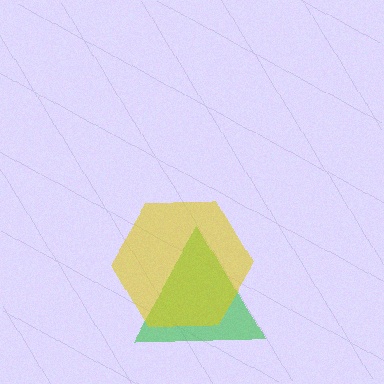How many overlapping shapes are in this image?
There are 2 overlapping shapes in the image.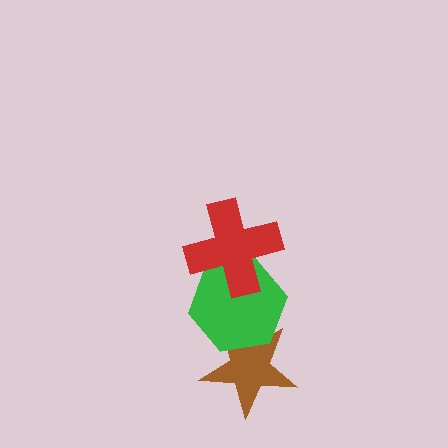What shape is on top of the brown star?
The green hexagon is on top of the brown star.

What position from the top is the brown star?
The brown star is 3rd from the top.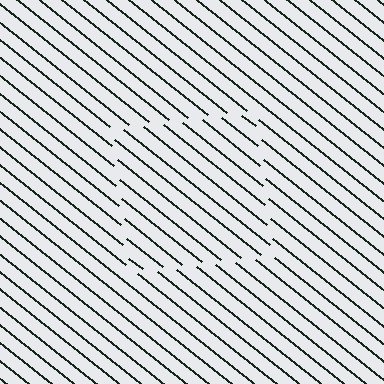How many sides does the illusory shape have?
4 sides — the line-ends trace a square.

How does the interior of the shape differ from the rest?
The interior of the shape contains the same grating, shifted by half a period — the contour is defined by the phase discontinuity where line-ends from the inner and outer gratings abut.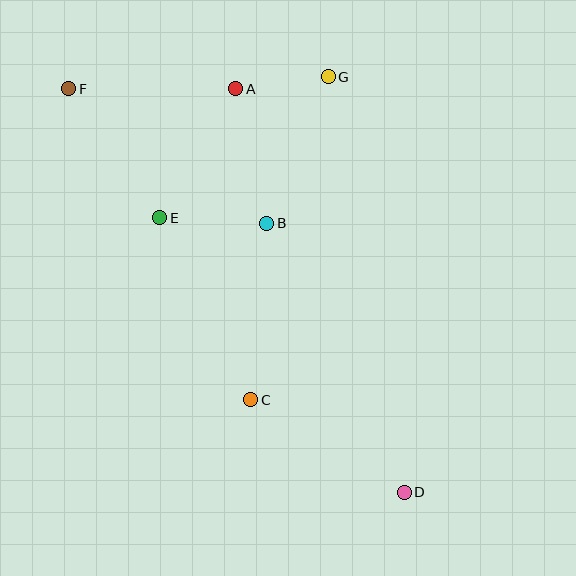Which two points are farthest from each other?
Points D and F are farthest from each other.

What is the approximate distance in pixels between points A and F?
The distance between A and F is approximately 167 pixels.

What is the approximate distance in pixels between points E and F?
The distance between E and F is approximately 158 pixels.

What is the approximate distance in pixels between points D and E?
The distance between D and E is approximately 368 pixels.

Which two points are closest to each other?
Points A and G are closest to each other.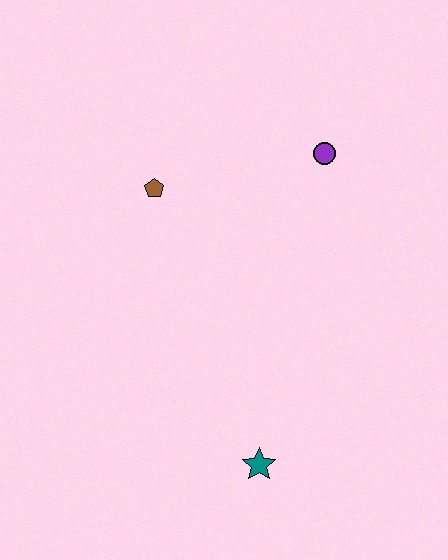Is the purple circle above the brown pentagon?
Yes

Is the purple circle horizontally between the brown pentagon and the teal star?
No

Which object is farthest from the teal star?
The purple circle is farthest from the teal star.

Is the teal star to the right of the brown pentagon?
Yes